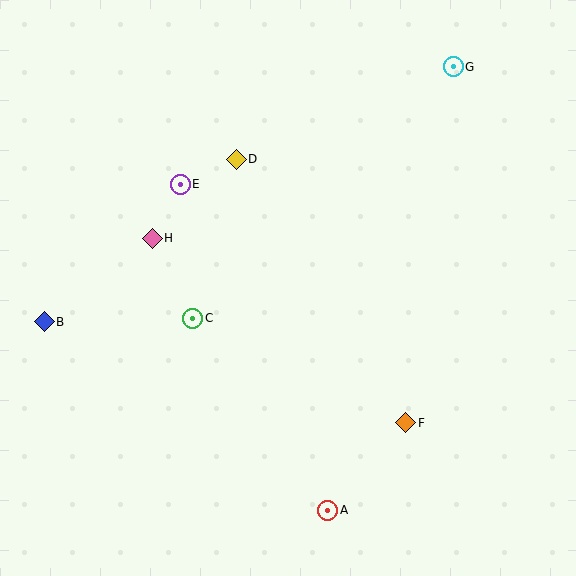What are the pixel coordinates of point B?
Point B is at (44, 322).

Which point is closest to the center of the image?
Point C at (193, 318) is closest to the center.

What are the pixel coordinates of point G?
Point G is at (453, 67).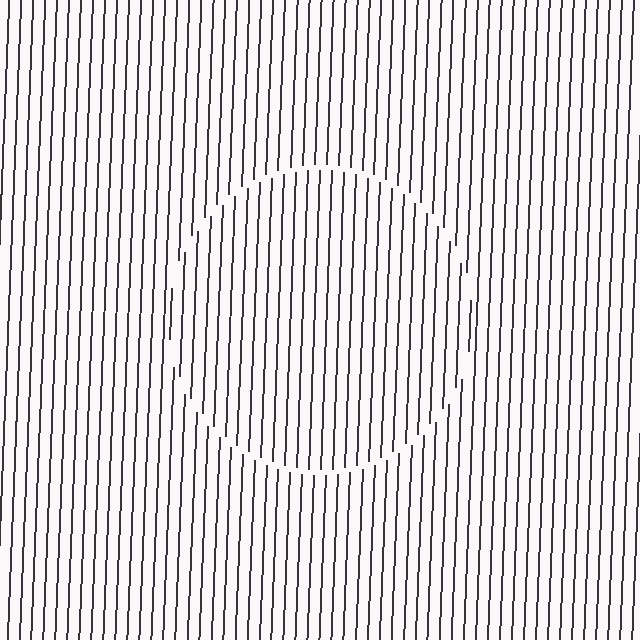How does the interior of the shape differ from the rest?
The interior of the shape contains the same grating, shifted by half a period — the contour is defined by the phase discontinuity where line-ends from the inner and outer gratings abut.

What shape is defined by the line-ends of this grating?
An illusory circle. The interior of the shape contains the same grating, shifted by half a period — the contour is defined by the phase discontinuity where line-ends from the inner and outer gratings abut.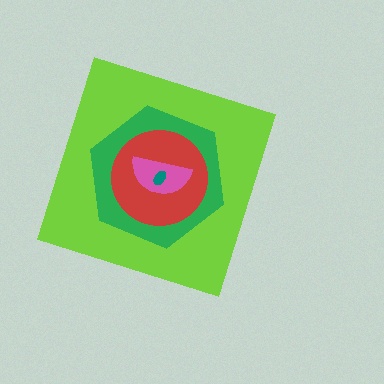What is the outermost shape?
The lime diamond.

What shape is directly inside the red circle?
The pink semicircle.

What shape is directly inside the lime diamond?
The green hexagon.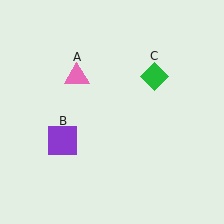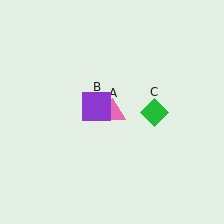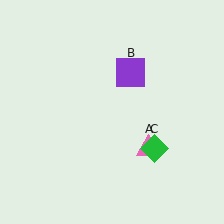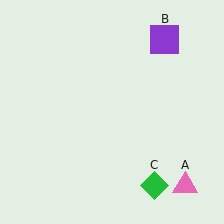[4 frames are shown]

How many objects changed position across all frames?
3 objects changed position: pink triangle (object A), purple square (object B), green diamond (object C).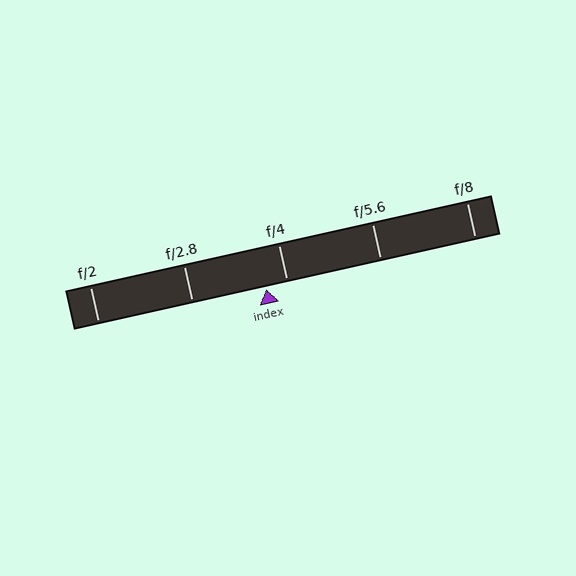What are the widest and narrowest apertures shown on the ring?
The widest aperture shown is f/2 and the narrowest is f/8.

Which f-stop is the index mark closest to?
The index mark is closest to f/4.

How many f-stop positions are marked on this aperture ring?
There are 5 f-stop positions marked.